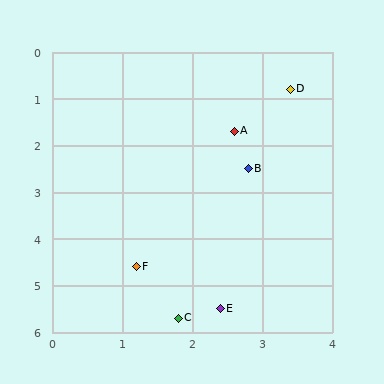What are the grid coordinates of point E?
Point E is at approximately (2.4, 5.5).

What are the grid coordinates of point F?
Point F is at approximately (1.2, 4.6).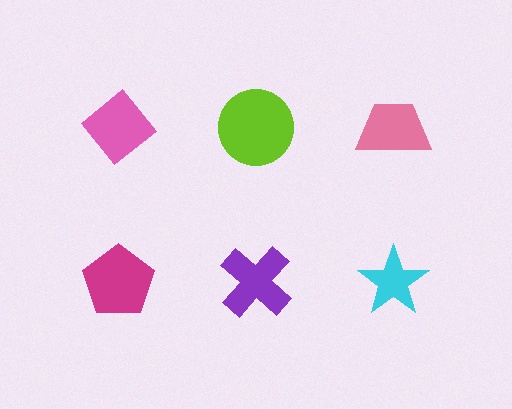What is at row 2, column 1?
A magenta pentagon.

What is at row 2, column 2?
A purple cross.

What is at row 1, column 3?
A pink trapezoid.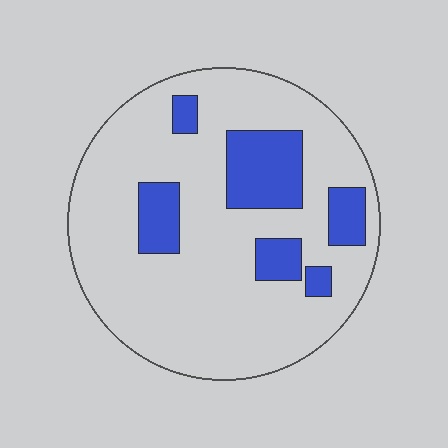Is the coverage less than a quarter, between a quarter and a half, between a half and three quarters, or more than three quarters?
Less than a quarter.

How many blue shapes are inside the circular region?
6.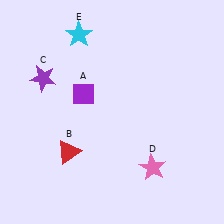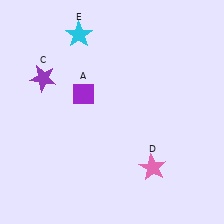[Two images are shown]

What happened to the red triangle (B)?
The red triangle (B) was removed in Image 2. It was in the bottom-left area of Image 1.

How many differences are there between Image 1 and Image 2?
There is 1 difference between the two images.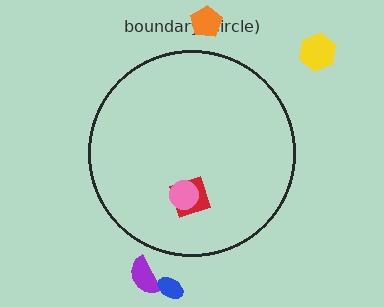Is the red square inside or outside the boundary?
Inside.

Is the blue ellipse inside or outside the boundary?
Outside.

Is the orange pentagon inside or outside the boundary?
Outside.